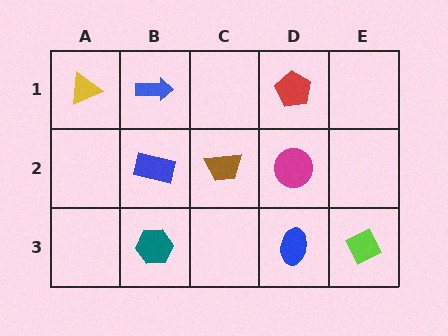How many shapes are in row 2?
3 shapes.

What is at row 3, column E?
A lime diamond.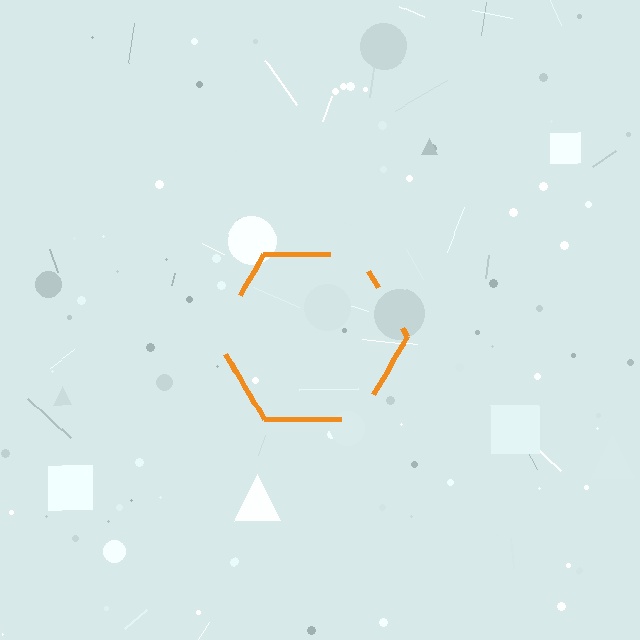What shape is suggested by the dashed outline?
The dashed outline suggests a hexagon.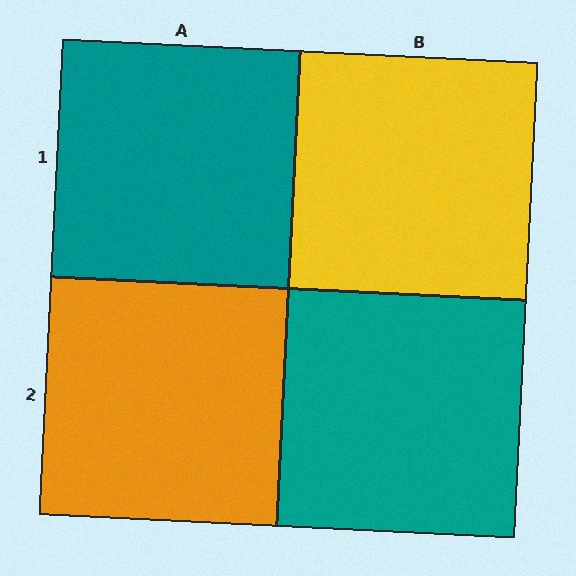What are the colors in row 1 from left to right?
Teal, yellow.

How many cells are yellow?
1 cell is yellow.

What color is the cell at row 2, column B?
Teal.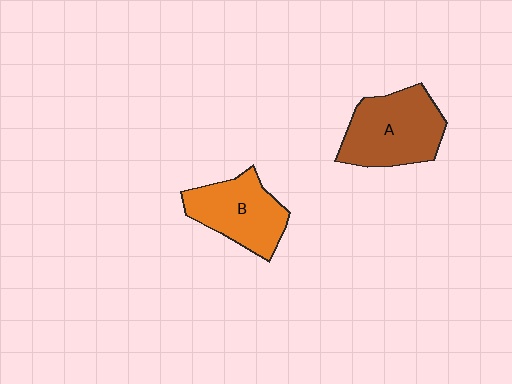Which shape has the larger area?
Shape A (brown).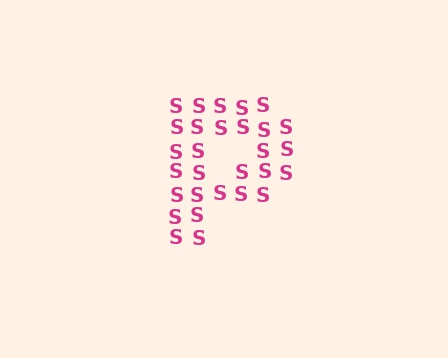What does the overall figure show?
The overall figure shows the letter P.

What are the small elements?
The small elements are letter S's.